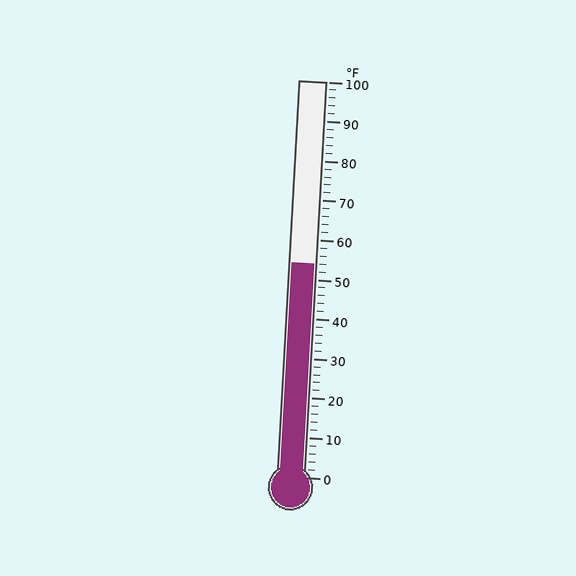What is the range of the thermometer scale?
The thermometer scale ranges from 0°F to 100°F.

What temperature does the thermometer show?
The thermometer shows approximately 54°F.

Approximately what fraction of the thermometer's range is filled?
The thermometer is filled to approximately 55% of its range.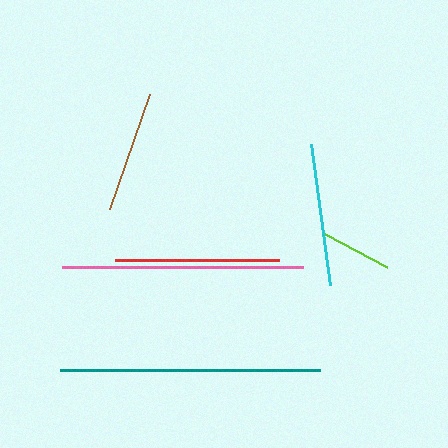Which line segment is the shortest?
The lime line is the shortest at approximately 70 pixels.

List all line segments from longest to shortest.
From longest to shortest: teal, pink, red, cyan, brown, lime.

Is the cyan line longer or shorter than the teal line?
The teal line is longer than the cyan line.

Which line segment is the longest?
The teal line is the longest at approximately 260 pixels.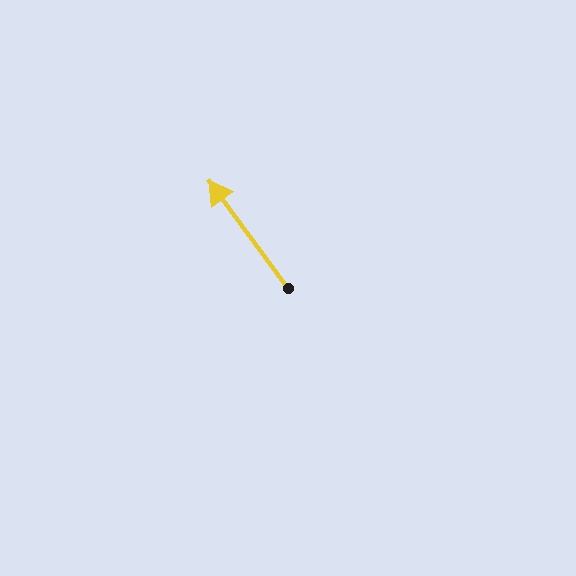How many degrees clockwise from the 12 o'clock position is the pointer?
Approximately 324 degrees.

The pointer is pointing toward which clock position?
Roughly 11 o'clock.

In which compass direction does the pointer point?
Northwest.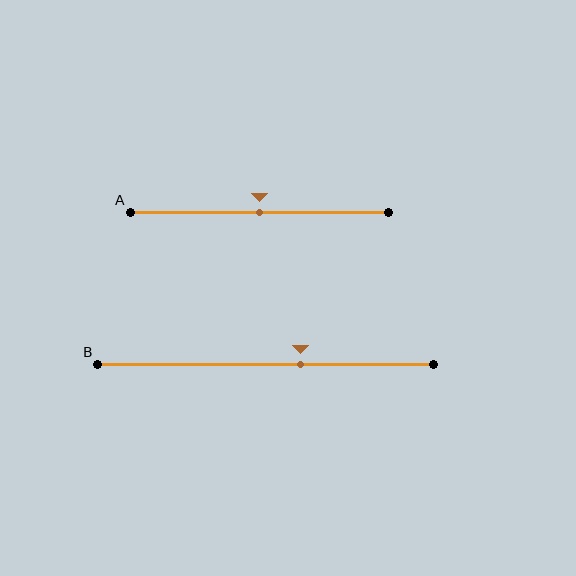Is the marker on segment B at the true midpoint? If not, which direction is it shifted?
No, the marker on segment B is shifted to the right by about 10% of the segment length.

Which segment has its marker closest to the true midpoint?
Segment A has its marker closest to the true midpoint.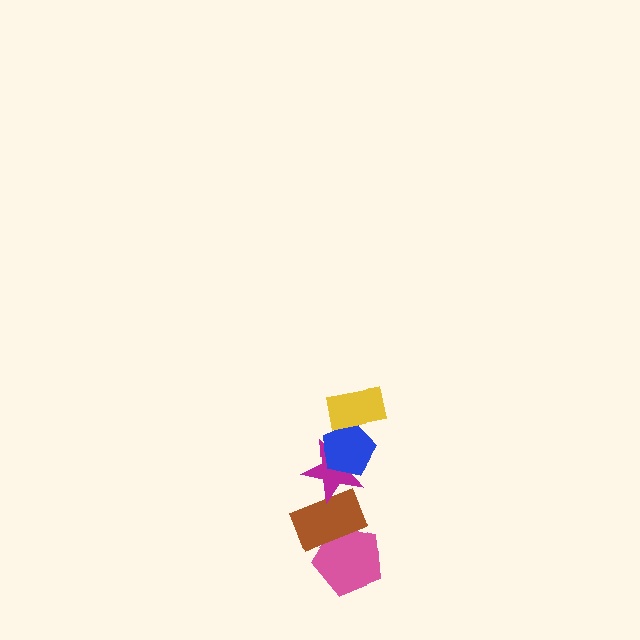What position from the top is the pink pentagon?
The pink pentagon is 5th from the top.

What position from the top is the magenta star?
The magenta star is 3rd from the top.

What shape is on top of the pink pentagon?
The brown rectangle is on top of the pink pentagon.